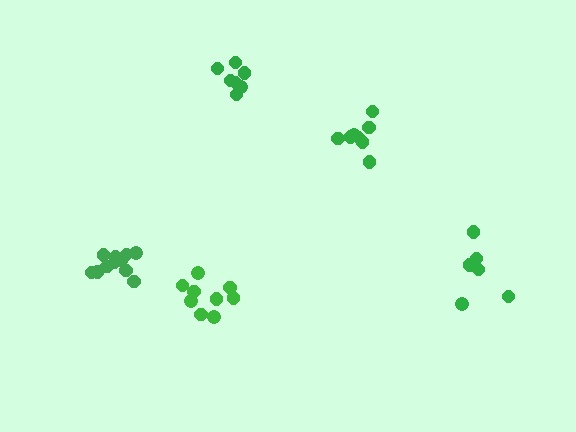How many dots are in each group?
Group 1: 9 dots, Group 2: 6 dots, Group 3: 7 dots, Group 4: 11 dots, Group 5: 9 dots (42 total).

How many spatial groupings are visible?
There are 5 spatial groupings.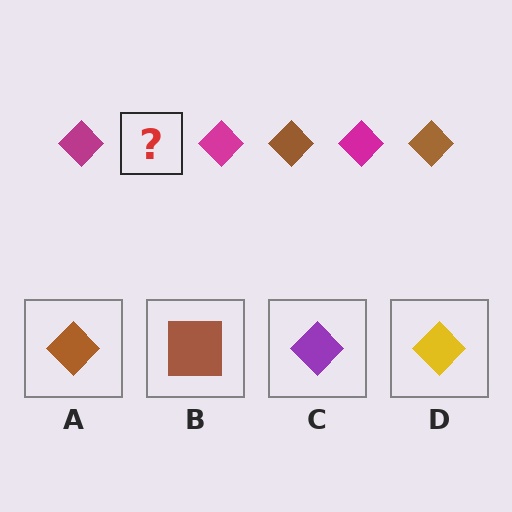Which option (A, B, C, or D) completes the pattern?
A.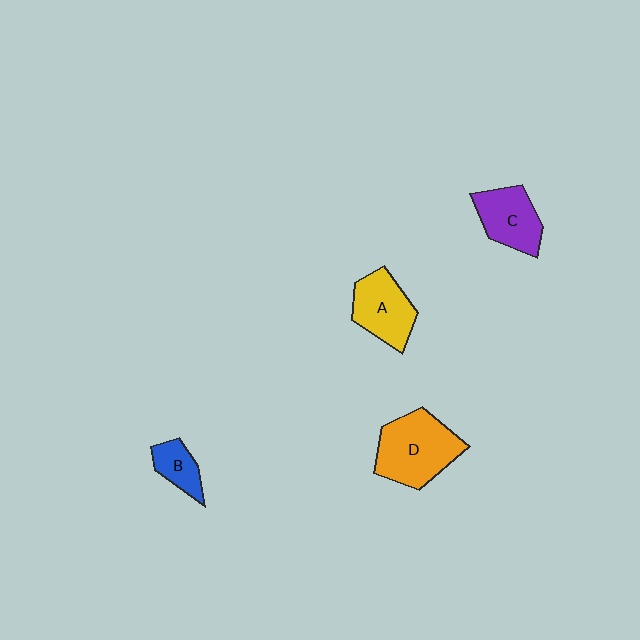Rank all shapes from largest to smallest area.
From largest to smallest: D (orange), A (yellow), C (purple), B (blue).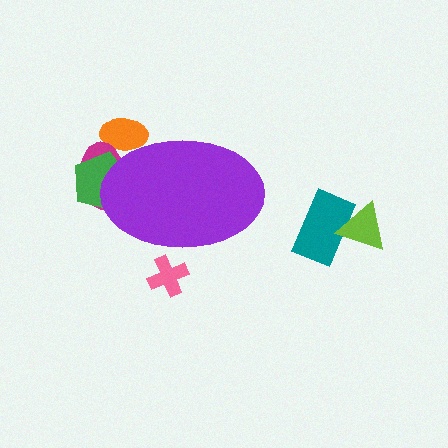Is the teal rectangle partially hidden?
No, the teal rectangle is fully visible.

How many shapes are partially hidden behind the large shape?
4 shapes are partially hidden.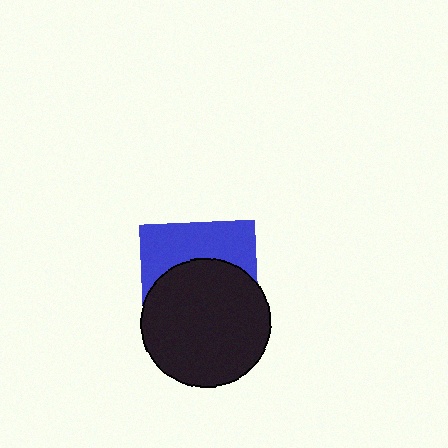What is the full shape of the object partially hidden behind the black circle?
The partially hidden object is a blue square.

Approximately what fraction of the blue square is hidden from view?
Roughly 60% of the blue square is hidden behind the black circle.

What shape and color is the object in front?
The object in front is a black circle.